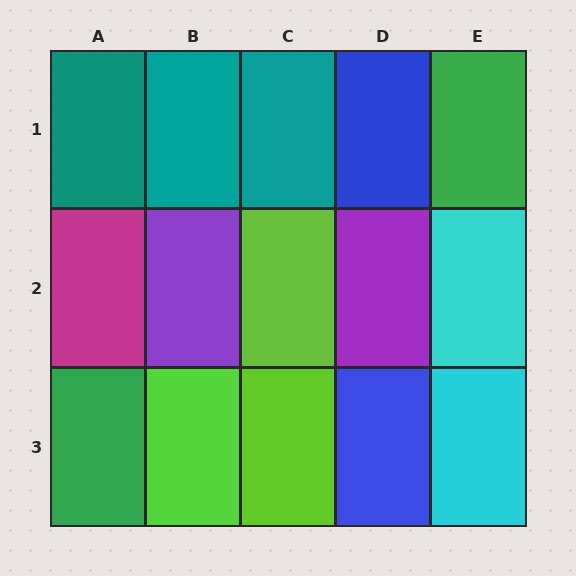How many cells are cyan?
2 cells are cyan.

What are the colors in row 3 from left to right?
Green, lime, lime, blue, cyan.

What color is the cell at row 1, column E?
Green.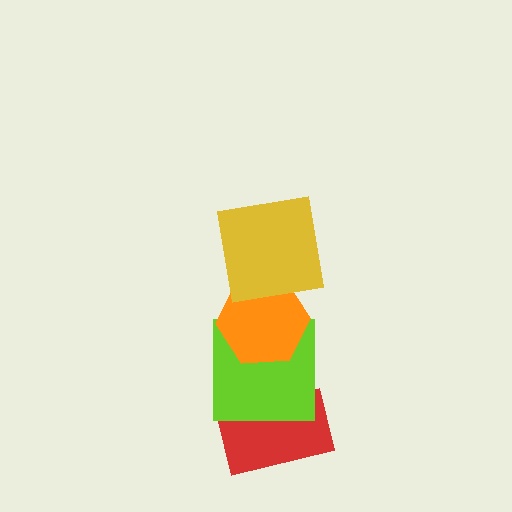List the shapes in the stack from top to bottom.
From top to bottom: the yellow square, the orange hexagon, the lime square, the red rectangle.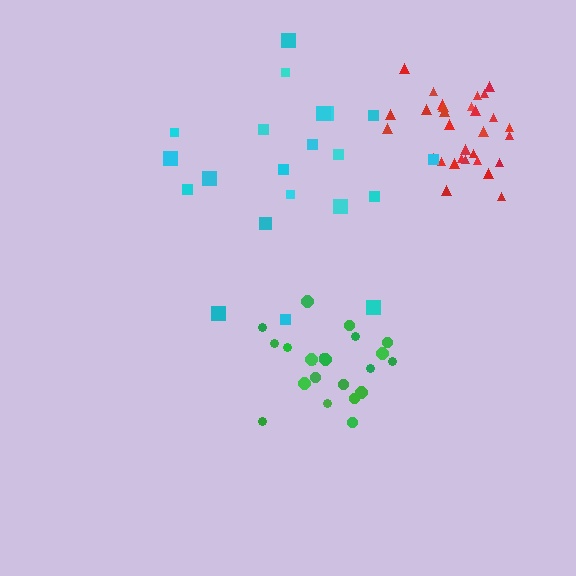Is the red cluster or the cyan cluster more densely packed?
Red.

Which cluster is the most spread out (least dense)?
Cyan.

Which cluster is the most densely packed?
Red.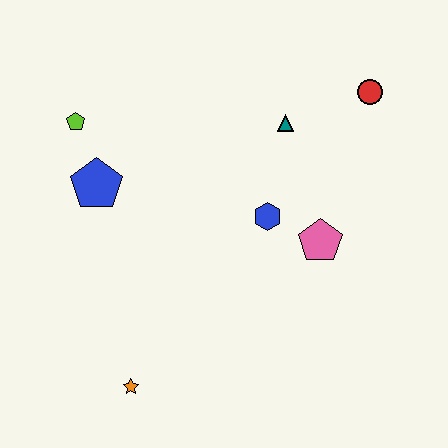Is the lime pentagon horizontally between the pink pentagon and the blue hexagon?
No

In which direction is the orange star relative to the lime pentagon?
The orange star is below the lime pentagon.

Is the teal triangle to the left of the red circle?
Yes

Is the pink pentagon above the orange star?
Yes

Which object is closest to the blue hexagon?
The pink pentagon is closest to the blue hexagon.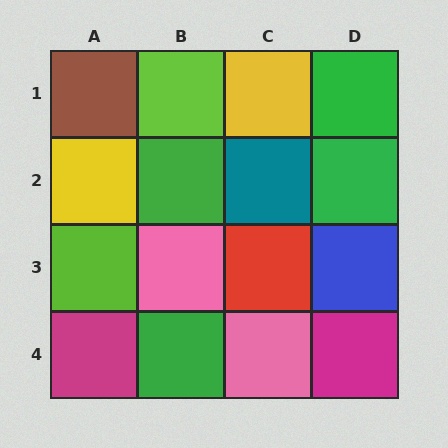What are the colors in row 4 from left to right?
Magenta, green, pink, magenta.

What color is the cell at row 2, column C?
Teal.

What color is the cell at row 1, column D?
Green.